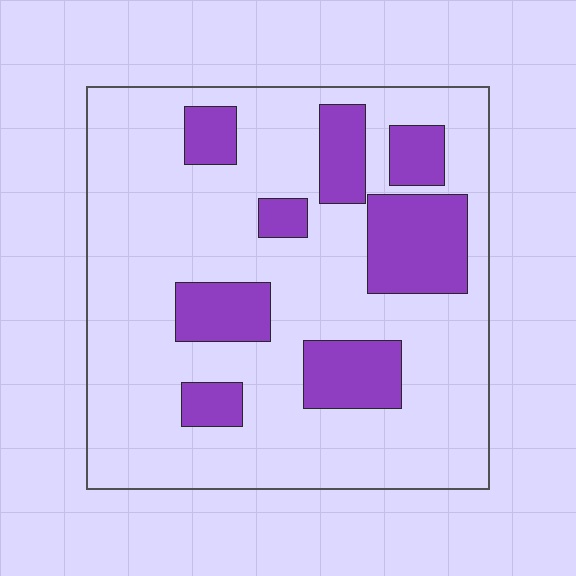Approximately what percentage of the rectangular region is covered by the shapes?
Approximately 25%.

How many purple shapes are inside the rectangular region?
8.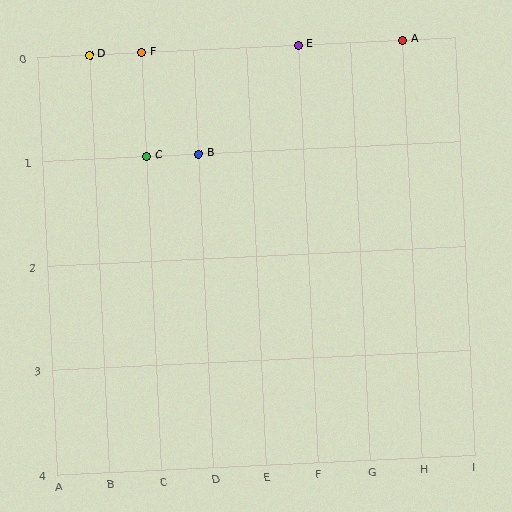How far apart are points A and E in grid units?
Points A and E are 2 columns apart.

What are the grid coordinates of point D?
Point D is at grid coordinates (B, 0).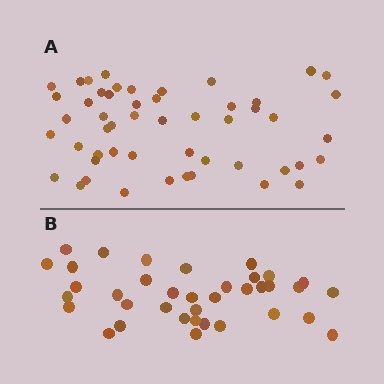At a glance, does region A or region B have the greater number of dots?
Region A (the top region) has more dots.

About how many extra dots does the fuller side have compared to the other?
Region A has approximately 15 more dots than region B.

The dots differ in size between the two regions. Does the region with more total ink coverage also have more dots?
No. Region B has more total ink coverage because its dots are larger, but region A actually contains more individual dots. Total area can be misleading — the number of items is what matters here.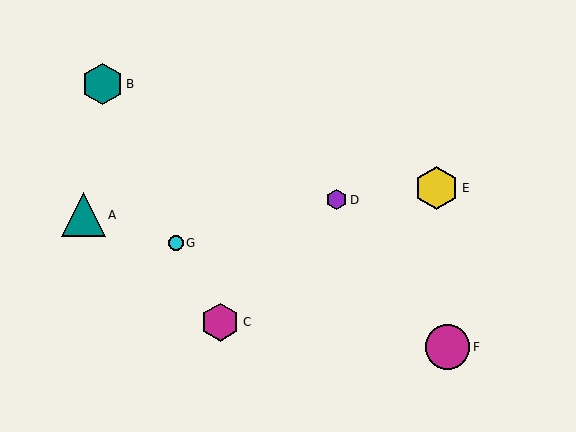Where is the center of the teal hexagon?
The center of the teal hexagon is at (102, 84).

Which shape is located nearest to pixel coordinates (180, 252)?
The cyan circle (labeled G) at (176, 243) is nearest to that location.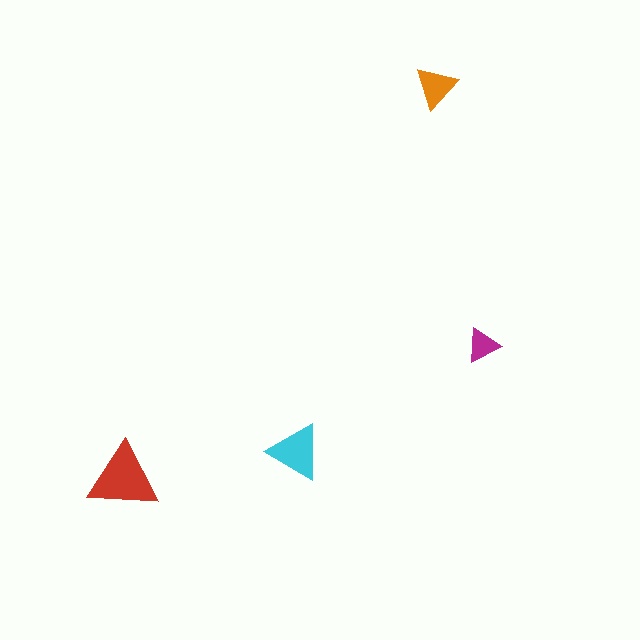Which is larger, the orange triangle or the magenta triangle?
The orange one.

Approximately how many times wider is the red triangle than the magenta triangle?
About 2 times wider.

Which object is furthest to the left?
The red triangle is leftmost.